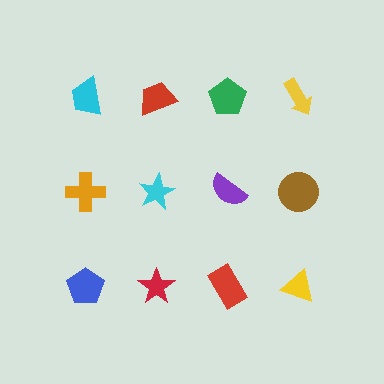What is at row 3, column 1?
A blue pentagon.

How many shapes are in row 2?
4 shapes.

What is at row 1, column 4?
A yellow arrow.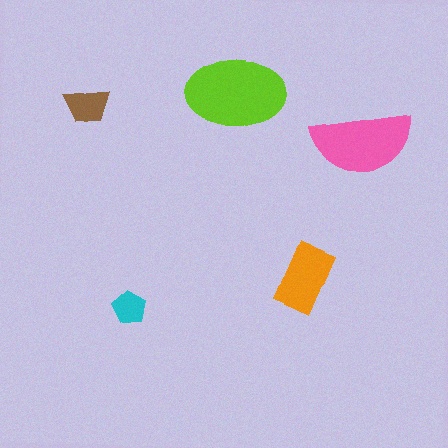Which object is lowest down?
The cyan pentagon is bottommost.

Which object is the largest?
The lime ellipse.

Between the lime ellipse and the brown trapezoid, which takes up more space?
The lime ellipse.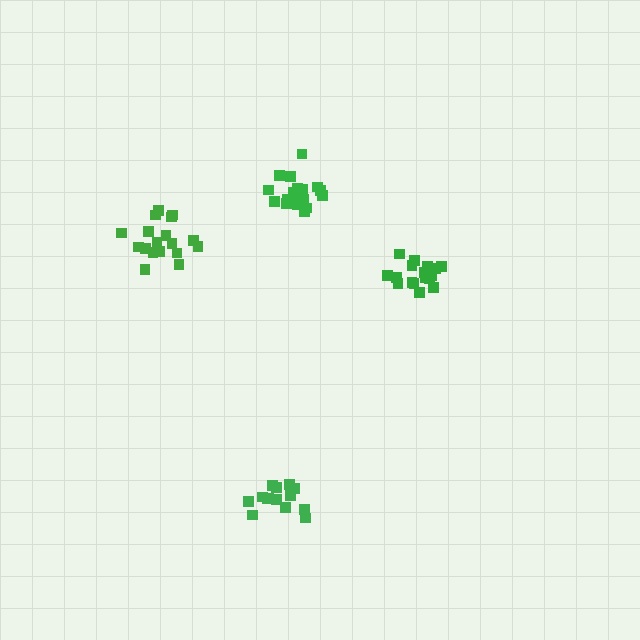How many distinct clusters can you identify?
There are 4 distinct clusters.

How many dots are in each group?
Group 1: 15 dots, Group 2: 17 dots, Group 3: 18 dots, Group 4: 20 dots (70 total).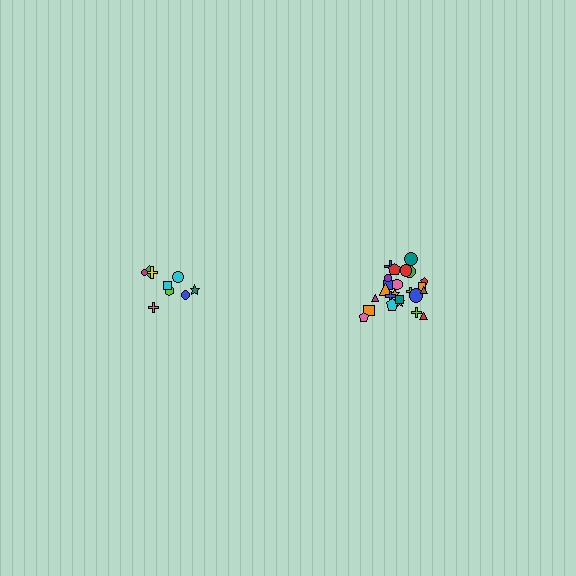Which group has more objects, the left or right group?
The right group.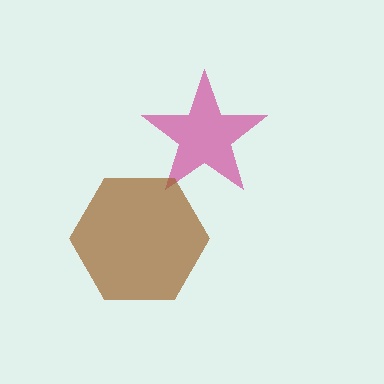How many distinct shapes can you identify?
There are 2 distinct shapes: a magenta star, a brown hexagon.